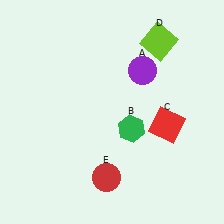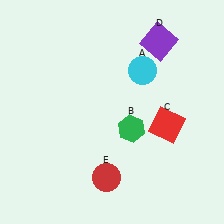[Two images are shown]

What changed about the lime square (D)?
In Image 1, D is lime. In Image 2, it changed to purple.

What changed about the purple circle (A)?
In Image 1, A is purple. In Image 2, it changed to cyan.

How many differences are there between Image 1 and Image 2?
There are 2 differences between the two images.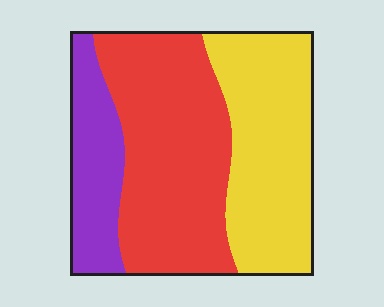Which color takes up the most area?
Red, at roughly 45%.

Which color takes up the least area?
Purple, at roughly 20%.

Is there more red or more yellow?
Red.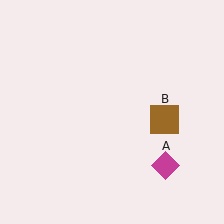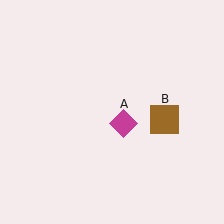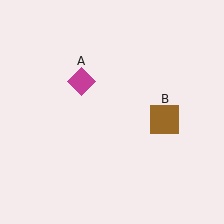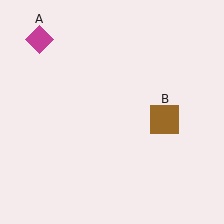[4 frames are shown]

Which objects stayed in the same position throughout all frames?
Brown square (object B) remained stationary.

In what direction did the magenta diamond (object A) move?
The magenta diamond (object A) moved up and to the left.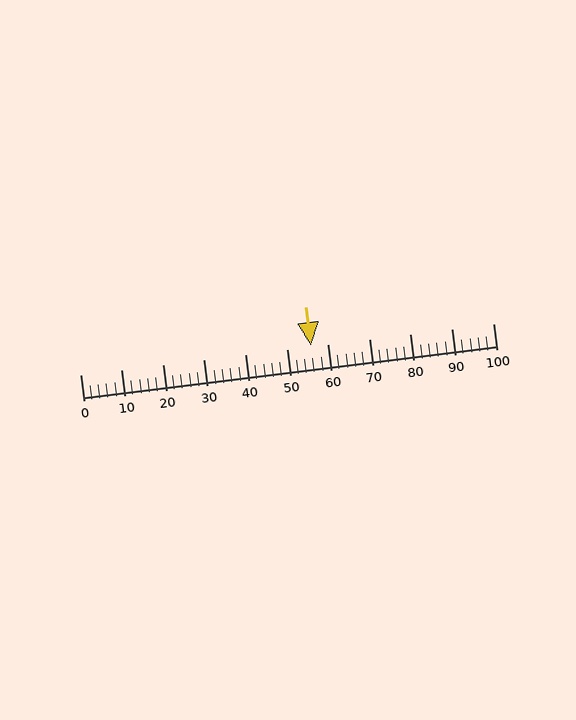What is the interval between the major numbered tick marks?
The major tick marks are spaced 10 units apart.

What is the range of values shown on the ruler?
The ruler shows values from 0 to 100.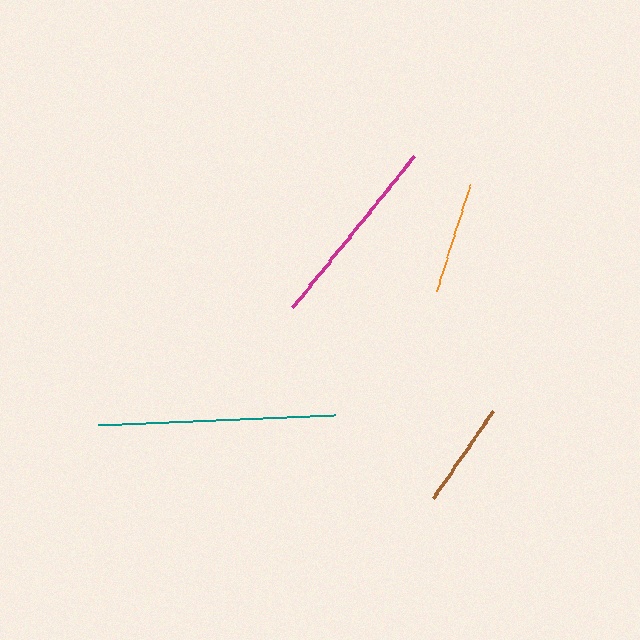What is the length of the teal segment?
The teal segment is approximately 237 pixels long.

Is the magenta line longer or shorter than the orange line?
The magenta line is longer than the orange line.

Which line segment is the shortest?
The brown line is the shortest at approximately 107 pixels.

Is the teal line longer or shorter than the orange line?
The teal line is longer than the orange line.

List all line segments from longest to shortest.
From longest to shortest: teal, magenta, orange, brown.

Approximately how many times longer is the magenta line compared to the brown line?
The magenta line is approximately 1.8 times the length of the brown line.